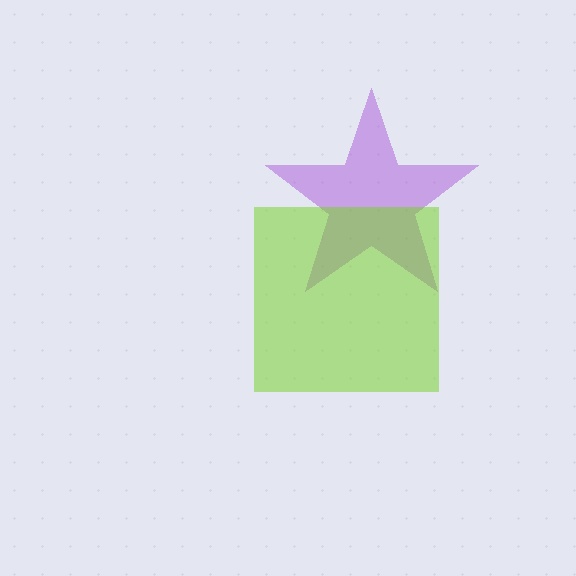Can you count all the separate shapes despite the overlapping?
Yes, there are 2 separate shapes.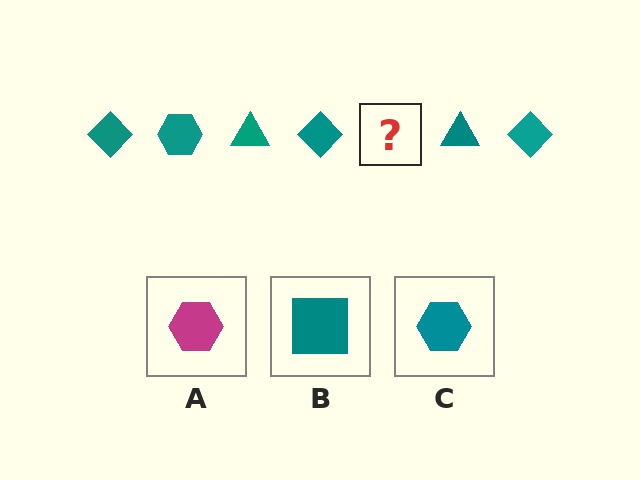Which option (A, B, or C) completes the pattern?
C.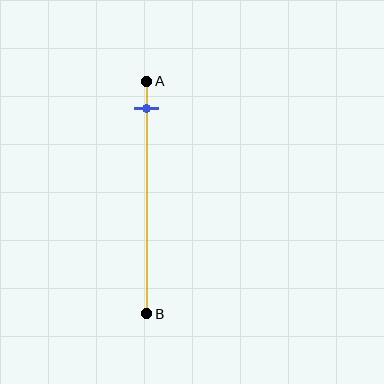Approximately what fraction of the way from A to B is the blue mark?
The blue mark is approximately 10% of the way from A to B.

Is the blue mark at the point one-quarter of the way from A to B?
No, the mark is at about 10% from A, not at the 25% one-quarter point.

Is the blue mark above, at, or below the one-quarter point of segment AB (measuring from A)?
The blue mark is above the one-quarter point of segment AB.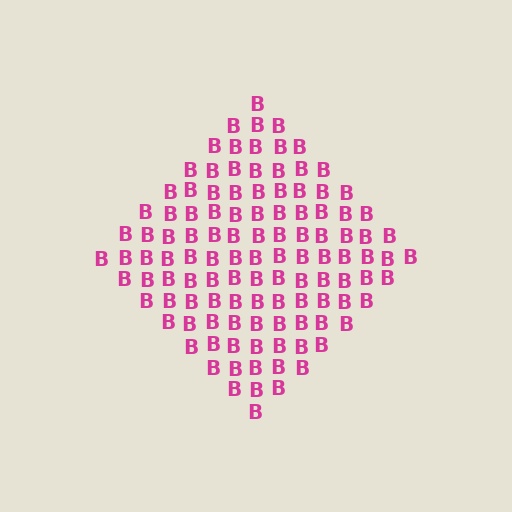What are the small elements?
The small elements are letter B's.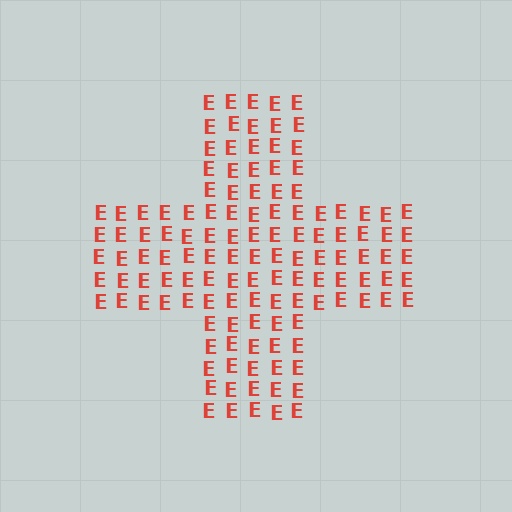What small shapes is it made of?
It is made of small letter E's.